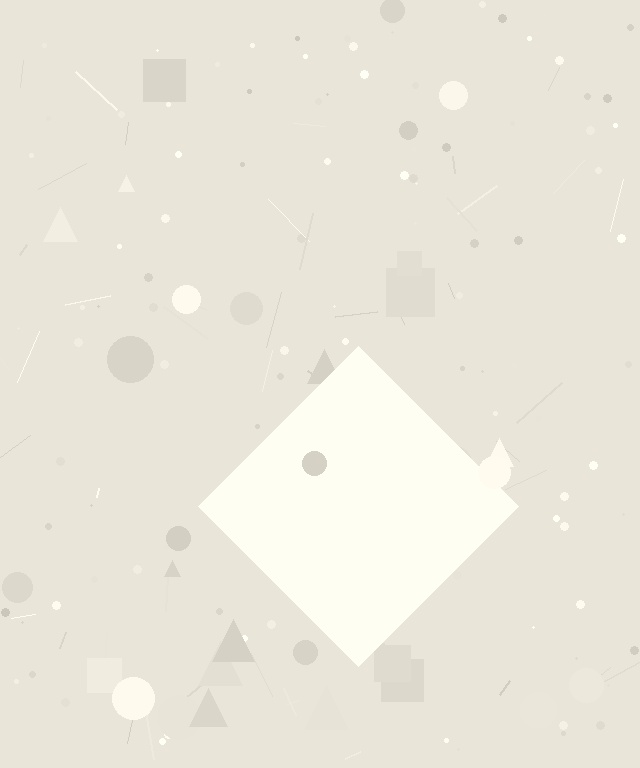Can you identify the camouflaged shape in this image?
The camouflaged shape is a diamond.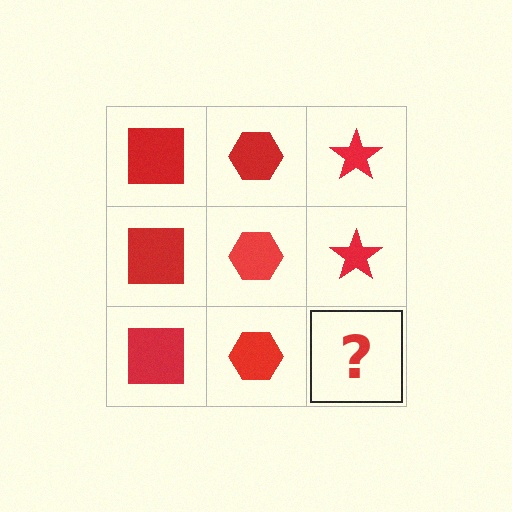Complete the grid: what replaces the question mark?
The question mark should be replaced with a red star.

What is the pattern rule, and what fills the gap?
The rule is that each column has a consistent shape. The gap should be filled with a red star.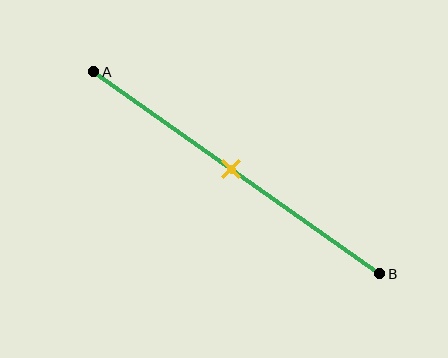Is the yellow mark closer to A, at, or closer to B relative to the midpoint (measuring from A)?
The yellow mark is approximately at the midpoint of segment AB.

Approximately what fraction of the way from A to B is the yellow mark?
The yellow mark is approximately 50% of the way from A to B.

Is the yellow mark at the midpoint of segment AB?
Yes, the mark is approximately at the midpoint.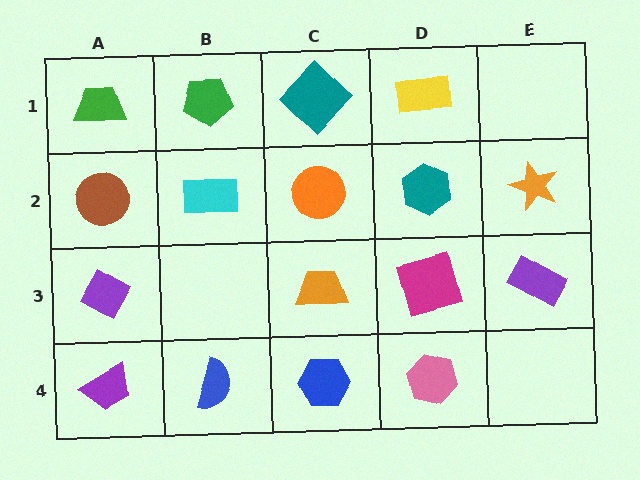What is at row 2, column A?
A brown circle.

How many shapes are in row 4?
4 shapes.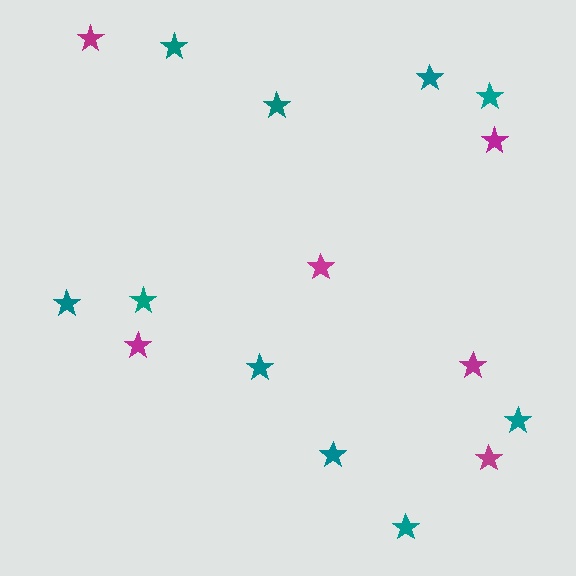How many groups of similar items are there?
There are 2 groups: one group of magenta stars (6) and one group of teal stars (10).